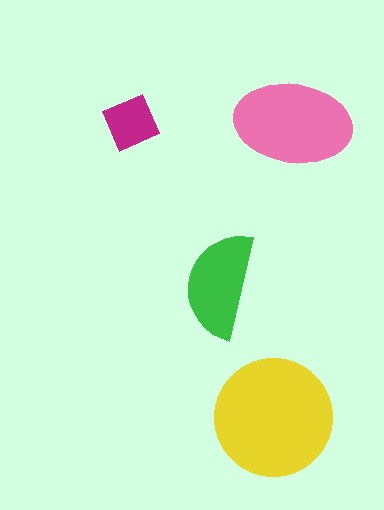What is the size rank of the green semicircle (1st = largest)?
3rd.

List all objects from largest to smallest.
The yellow circle, the pink ellipse, the green semicircle, the magenta diamond.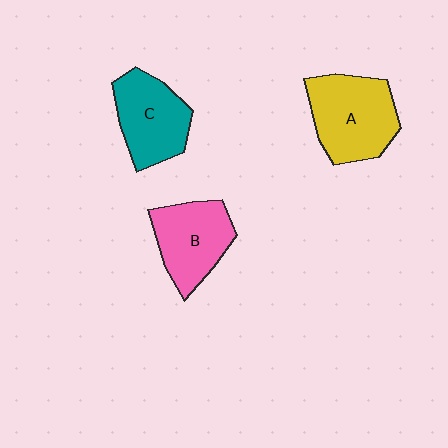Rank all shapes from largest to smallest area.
From largest to smallest: A (yellow), C (teal), B (pink).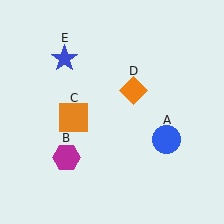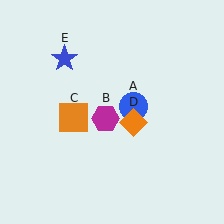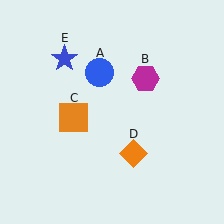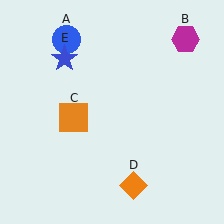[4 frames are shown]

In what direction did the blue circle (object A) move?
The blue circle (object A) moved up and to the left.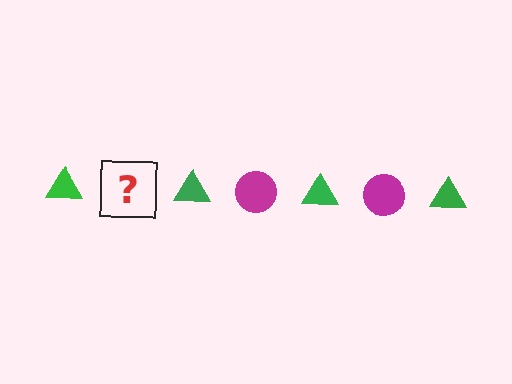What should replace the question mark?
The question mark should be replaced with a magenta circle.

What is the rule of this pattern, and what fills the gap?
The rule is that the pattern alternates between green triangle and magenta circle. The gap should be filled with a magenta circle.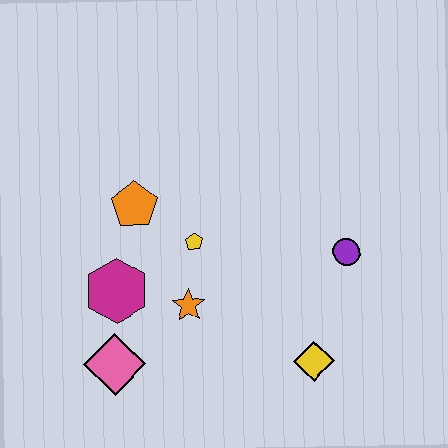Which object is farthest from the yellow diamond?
The orange pentagon is farthest from the yellow diamond.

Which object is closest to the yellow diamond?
The purple circle is closest to the yellow diamond.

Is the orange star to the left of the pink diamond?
No